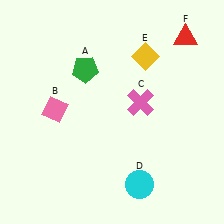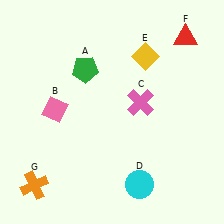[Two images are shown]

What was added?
An orange cross (G) was added in Image 2.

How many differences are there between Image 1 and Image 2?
There is 1 difference between the two images.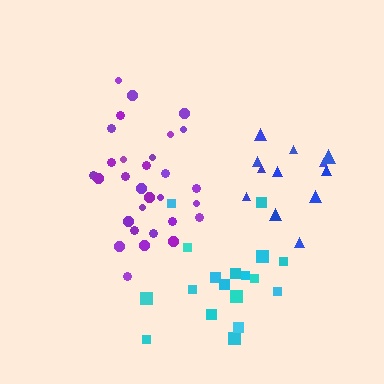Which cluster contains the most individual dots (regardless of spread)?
Purple (30).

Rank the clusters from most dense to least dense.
purple, cyan, blue.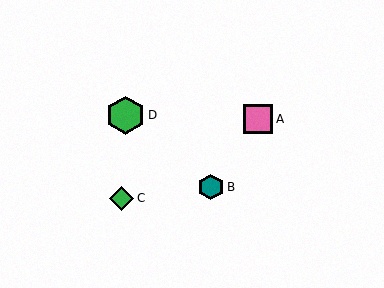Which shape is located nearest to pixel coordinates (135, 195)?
The green diamond (labeled C) at (122, 198) is nearest to that location.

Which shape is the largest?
The green hexagon (labeled D) is the largest.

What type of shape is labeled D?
Shape D is a green hexagon.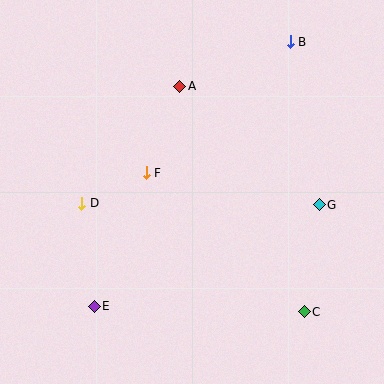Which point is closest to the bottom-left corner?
Point E is closest to the bottom-left corner.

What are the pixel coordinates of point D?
Point D is at (82, 203).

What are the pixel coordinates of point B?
Point B is at (290, 42).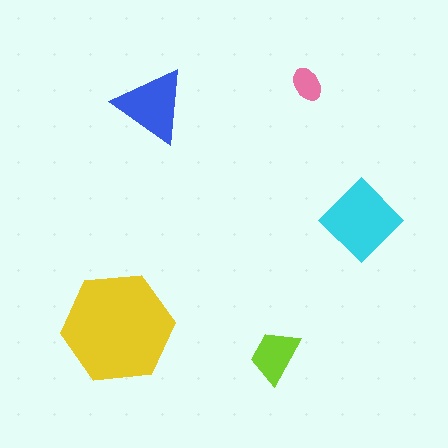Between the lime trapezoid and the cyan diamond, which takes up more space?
The cyan diamond.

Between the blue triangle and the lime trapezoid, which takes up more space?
The blue triangle.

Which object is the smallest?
The pink ellipse.